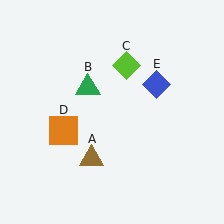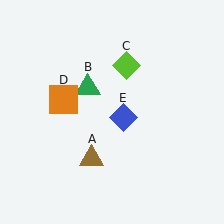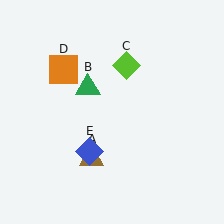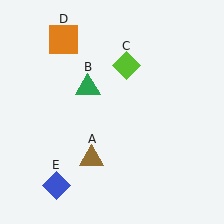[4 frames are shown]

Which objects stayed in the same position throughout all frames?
Brown triangle (object A) and green triangle (object B) and lime diamond (object C) remained stationary.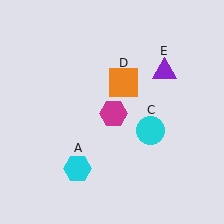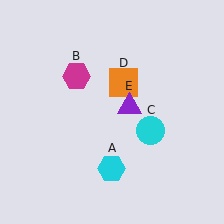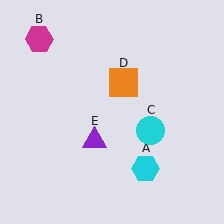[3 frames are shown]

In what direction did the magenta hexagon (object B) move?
The magenta hexagon (object B) moved up and to the left.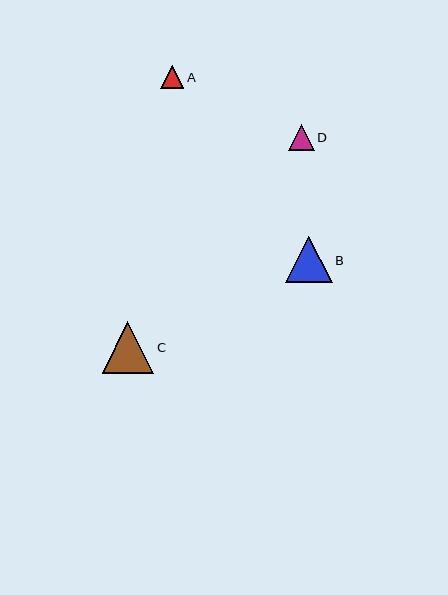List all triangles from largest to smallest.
From largest to smallest: C, B, D, A.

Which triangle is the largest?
Triangle C is the largest with a size of approximately 52 pixels.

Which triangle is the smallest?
Triangle A is the smallest with a size of approximately 23 pixels.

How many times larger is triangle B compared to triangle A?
Triangle B is approximately 2.0 times the size of triangle A.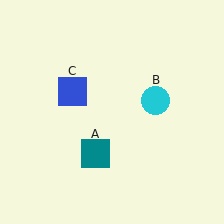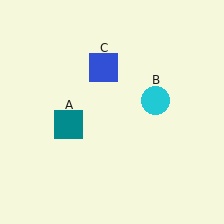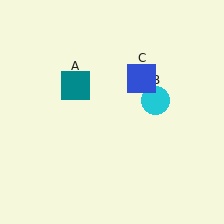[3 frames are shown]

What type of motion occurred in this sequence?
The teal square (object A), blue square (object C) rotated clockwise around the center of the scene.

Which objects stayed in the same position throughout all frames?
Cyan circle (object B) remained stationary.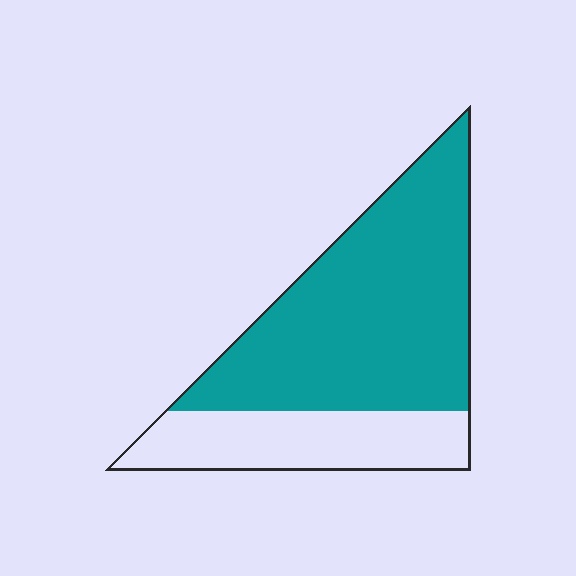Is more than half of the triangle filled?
Yes.